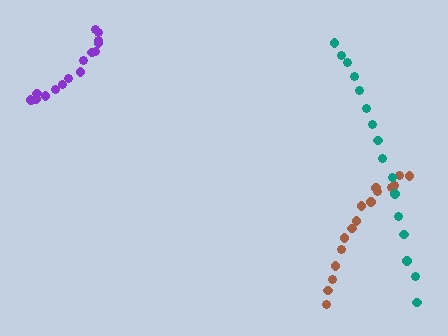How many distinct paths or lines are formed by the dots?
There are 3 distinct paths.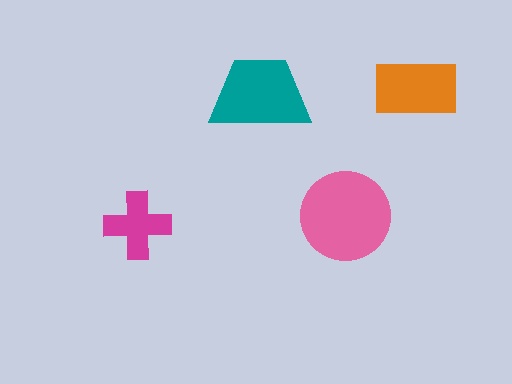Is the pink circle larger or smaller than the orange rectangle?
Larger.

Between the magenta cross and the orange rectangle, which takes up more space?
The orange rectangle.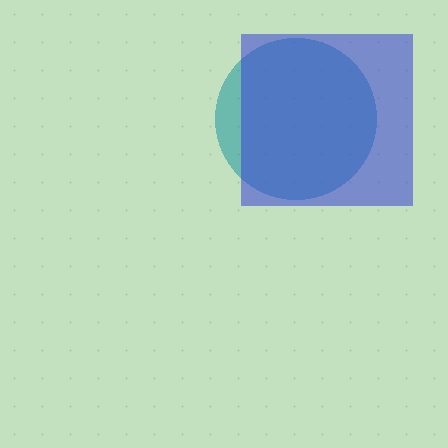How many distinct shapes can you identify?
There are 2 distinct shapes: a teal circle, a blue square.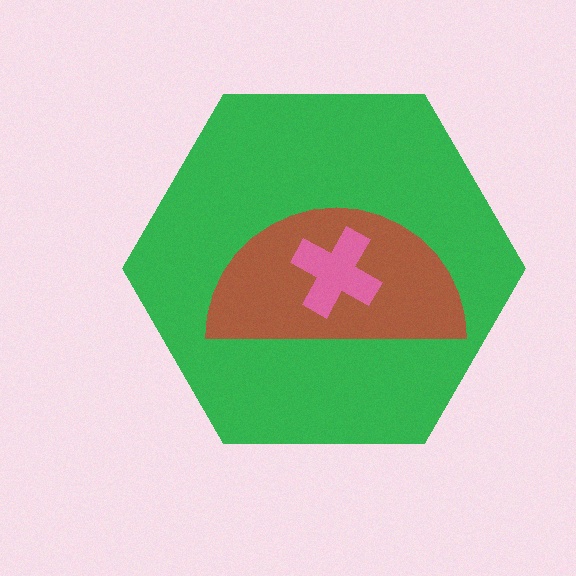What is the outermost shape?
The green hexagon.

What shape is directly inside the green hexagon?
The brown semicircle.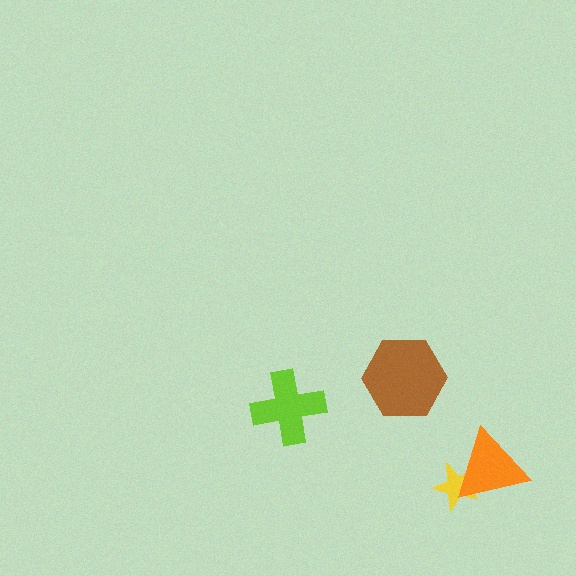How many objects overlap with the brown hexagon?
0 objects overlap with the brown hexagon.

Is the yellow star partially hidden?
Yes, it is partially covered by another shape.